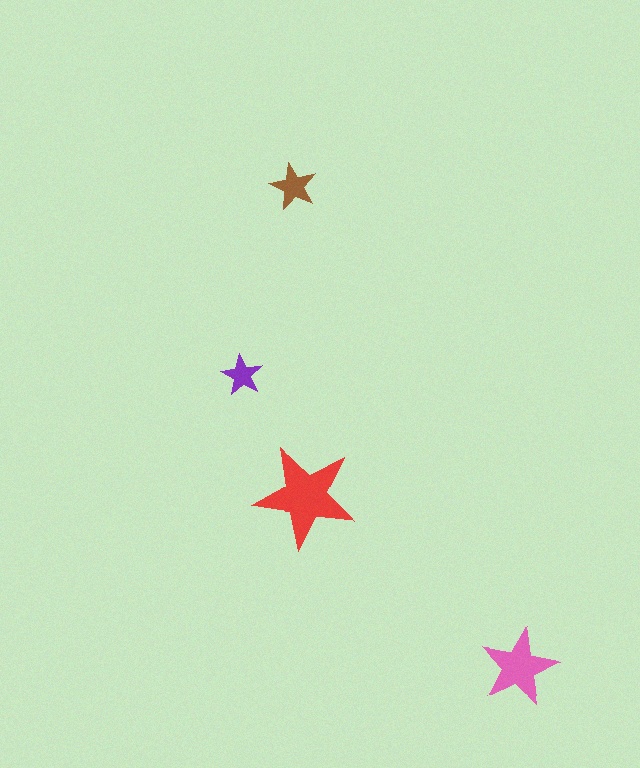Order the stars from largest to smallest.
the red one, the pink one, the brown one, the purple one.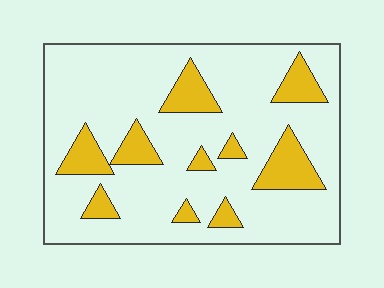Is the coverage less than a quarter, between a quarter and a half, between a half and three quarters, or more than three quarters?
Less than a quarter.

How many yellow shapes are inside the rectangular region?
10.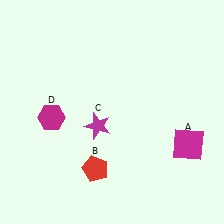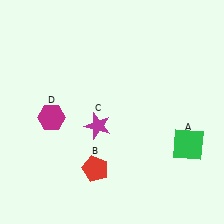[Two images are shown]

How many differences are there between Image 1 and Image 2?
There is 1 difference between the two images.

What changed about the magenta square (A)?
In Image 1, A is magenta. In Image 2, it changed to green.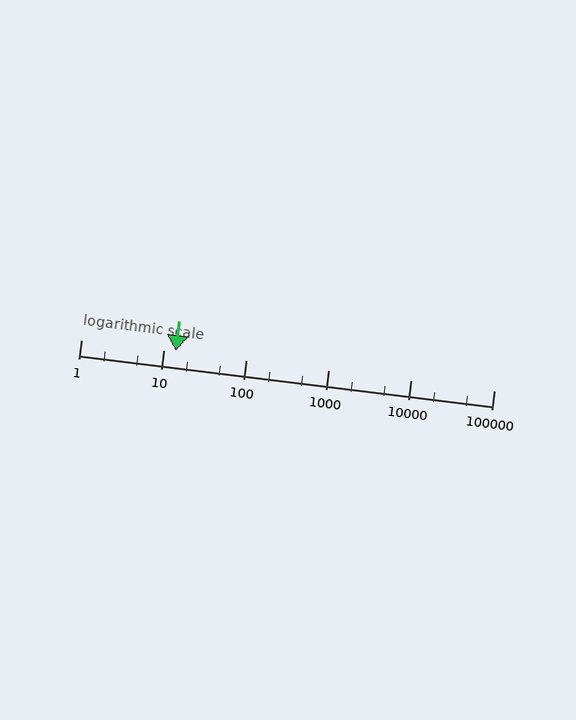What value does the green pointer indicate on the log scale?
The pointer indicates approximately 14.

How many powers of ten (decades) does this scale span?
The scale spans 5 decades, from 1 to 100000.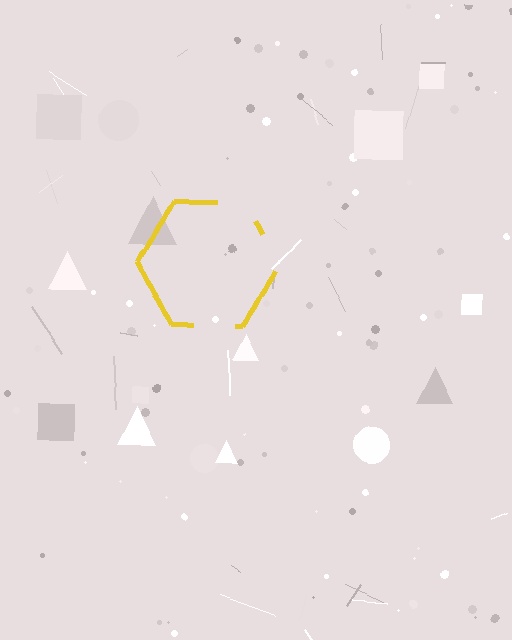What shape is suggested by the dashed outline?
The dashed outline suggests a hexagon.